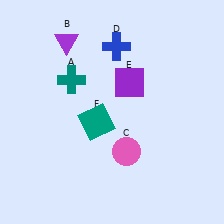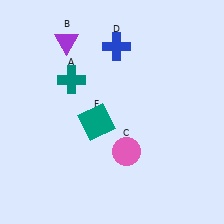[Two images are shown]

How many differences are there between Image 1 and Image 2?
There is 1 difference between the two images.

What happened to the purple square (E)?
The purple square (E) was removed in Image 2. It was in the top-right area of Image 1.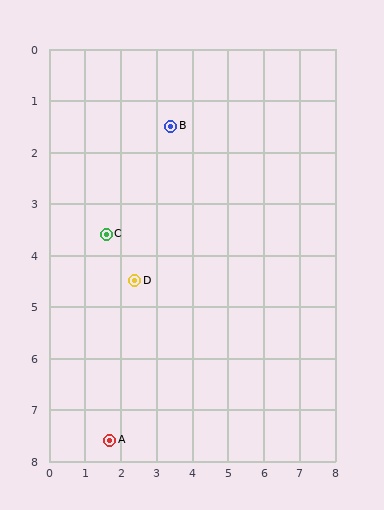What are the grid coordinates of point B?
Point B is at approximately (3.4, 1.5).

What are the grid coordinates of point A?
Point A is at approximately (1.7, 7.6).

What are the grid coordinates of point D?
Point D is at approximately (2.4, 4.5).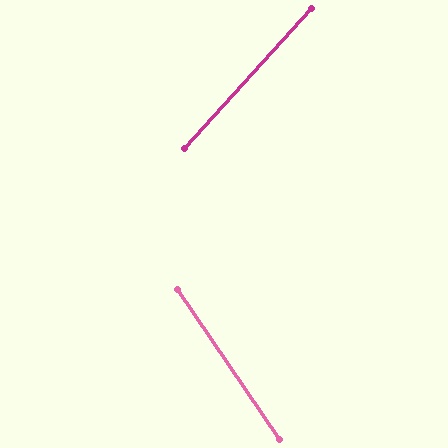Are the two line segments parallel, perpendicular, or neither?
Neither parallel nor perpendicular — they differ by about 76°.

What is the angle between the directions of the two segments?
Approximately 76 degrees.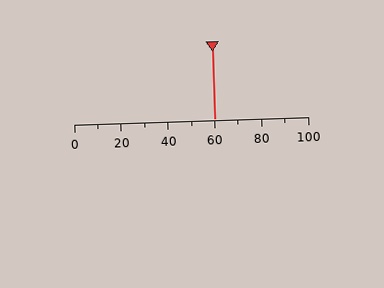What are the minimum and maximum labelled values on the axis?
The axis runs from 0 to 100.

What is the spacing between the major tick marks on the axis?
The major ticks are spaced 20 apart.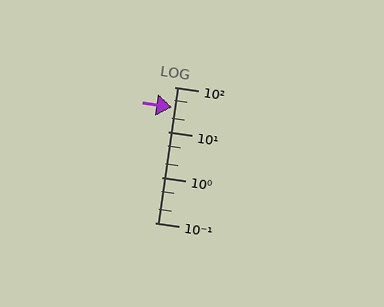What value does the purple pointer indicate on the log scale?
The pointer indicates approximately 36.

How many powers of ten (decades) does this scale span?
The scale spans 3 decades, from 0.1 to 100.